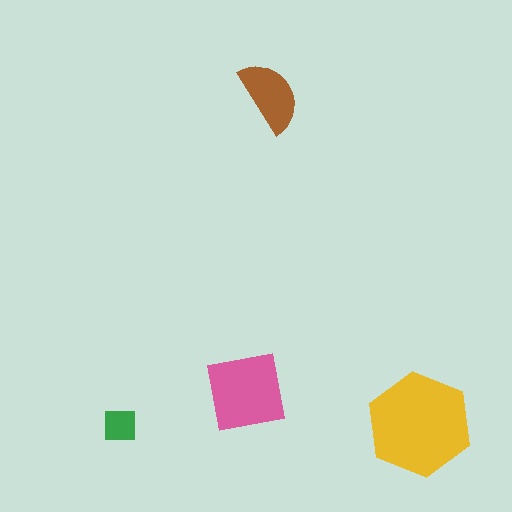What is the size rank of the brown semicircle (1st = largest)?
3rd.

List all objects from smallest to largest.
The green square, the brown semicircle, the pink square, the yellow hexagon.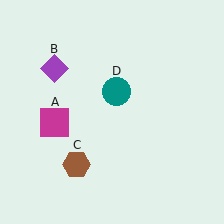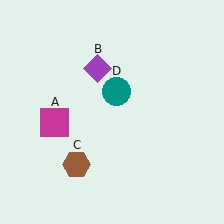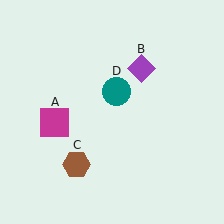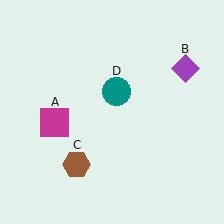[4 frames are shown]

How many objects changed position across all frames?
1 object changed position: purple diamond (object B).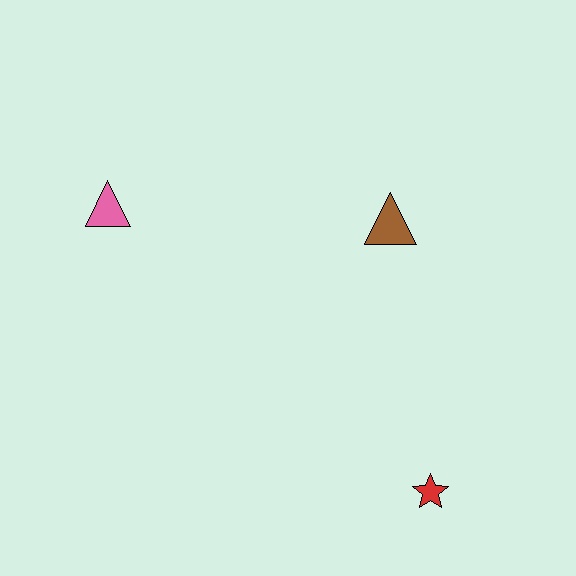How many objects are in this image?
There are 3 objects.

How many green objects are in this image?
There are no green objects.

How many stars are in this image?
There is 1 star.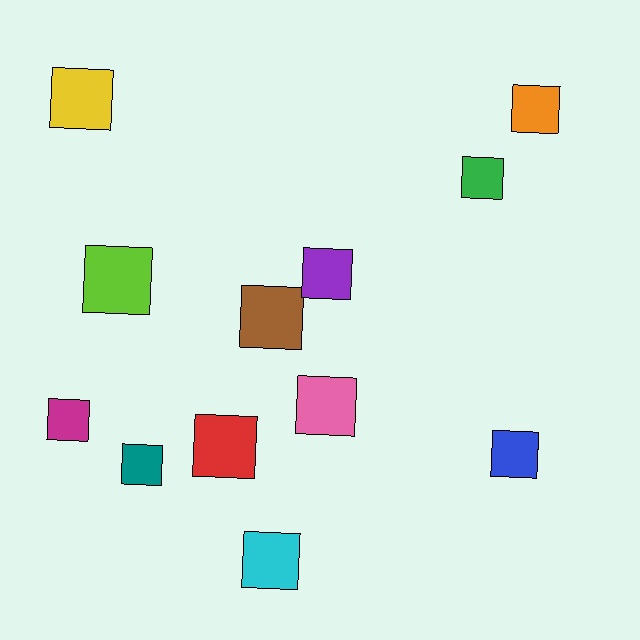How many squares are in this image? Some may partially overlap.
There are 12 squares.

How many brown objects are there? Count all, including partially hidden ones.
There is 1 brown object.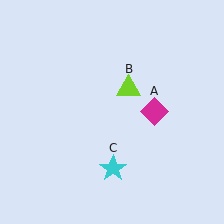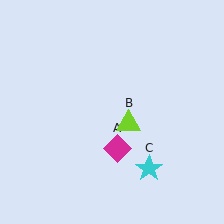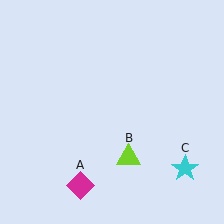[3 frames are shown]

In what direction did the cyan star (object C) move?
The cyan star (object C) moved right.